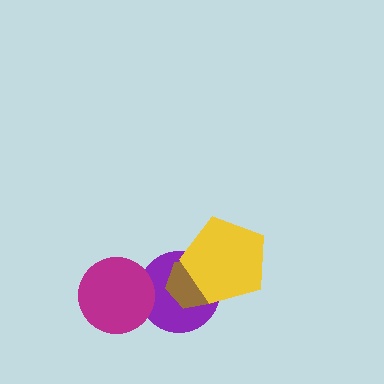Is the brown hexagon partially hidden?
Yes, it is partially covered by another shape.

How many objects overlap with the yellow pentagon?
2 objects overlap with the yellow pentagon.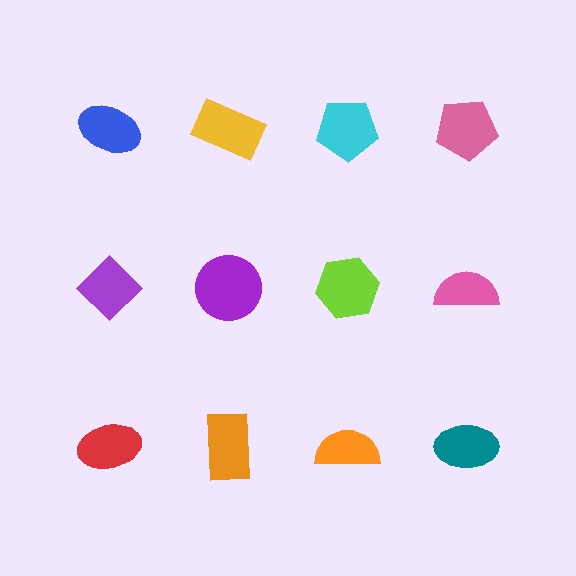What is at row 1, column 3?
A cyan pentagon.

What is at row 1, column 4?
A pink pentagon.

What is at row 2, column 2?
A purple circle.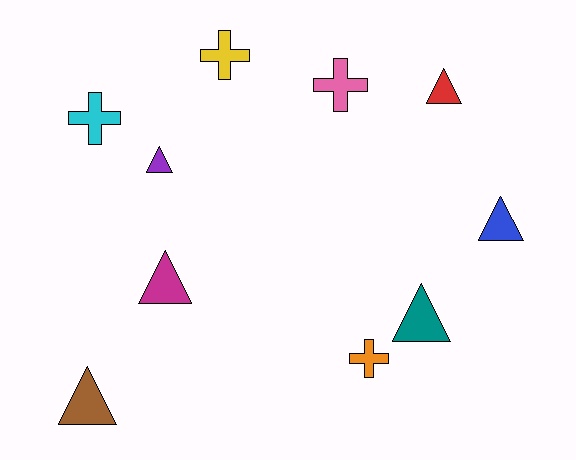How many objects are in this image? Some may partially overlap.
There are 10 objects.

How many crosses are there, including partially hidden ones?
There are 4 crosses.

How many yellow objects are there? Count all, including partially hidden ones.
There is 1 yellow object.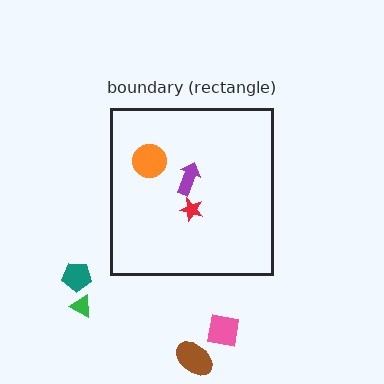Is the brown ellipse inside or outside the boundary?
Outside.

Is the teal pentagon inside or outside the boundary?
Outside.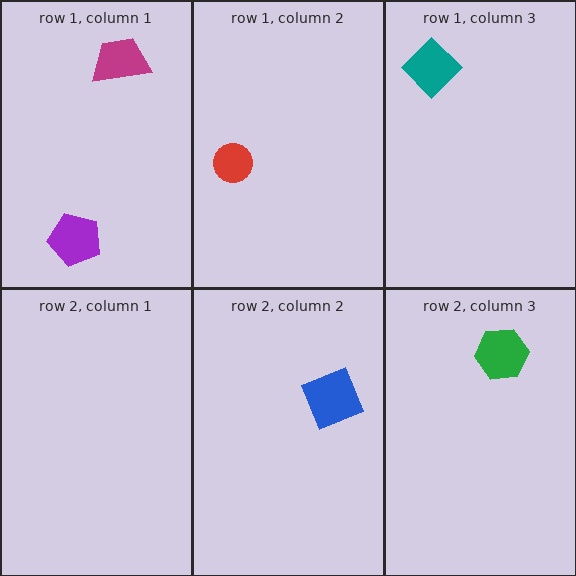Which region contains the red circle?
The row 1, column 2 region.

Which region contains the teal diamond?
The row 1, column 3 region.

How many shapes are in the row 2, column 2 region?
1.